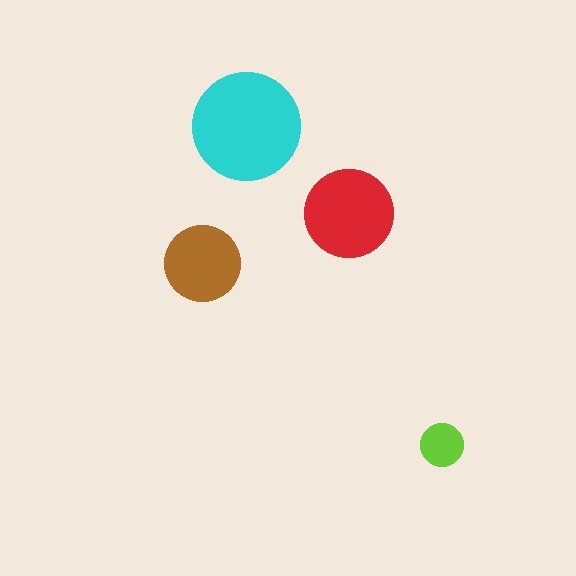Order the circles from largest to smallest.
the cyan one, the red one, the brown one, the lime one.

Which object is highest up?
The cyan circle is topmost.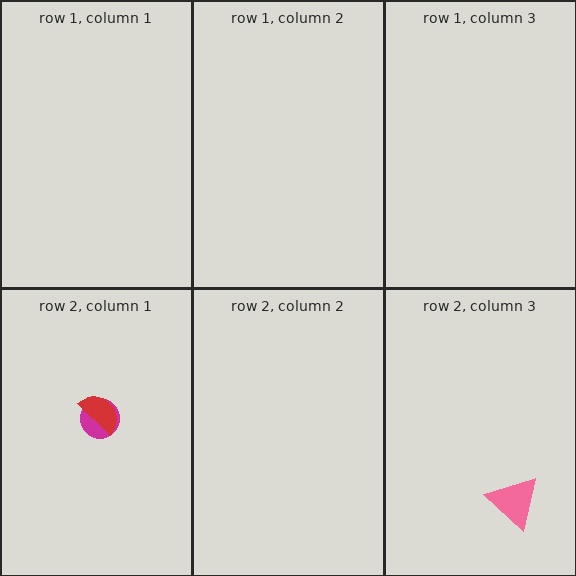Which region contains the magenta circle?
The row 2, column 1 region.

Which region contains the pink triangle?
The row 2, column 3 region.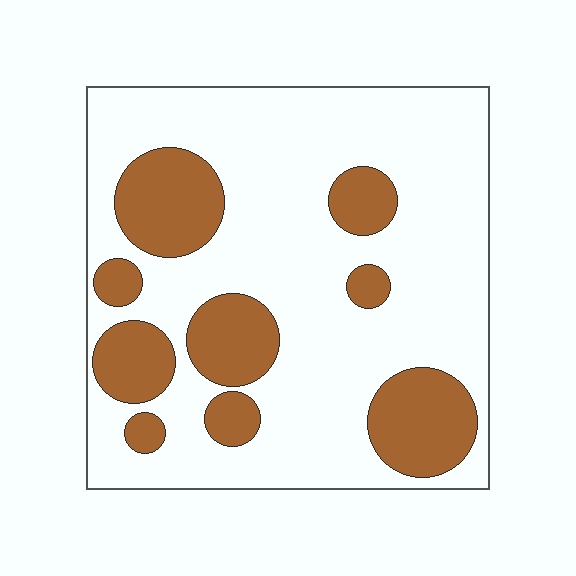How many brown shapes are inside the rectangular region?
9.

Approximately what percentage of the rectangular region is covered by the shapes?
Approximately 25%.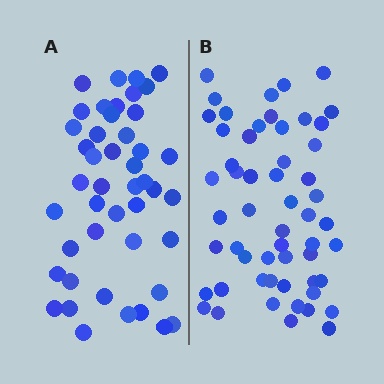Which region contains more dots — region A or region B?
Region B (the right region) has more dots.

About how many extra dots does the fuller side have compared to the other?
Region B has roughly 10 or so more dots than region A.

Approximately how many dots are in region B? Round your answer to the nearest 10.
About 60 dots. (The exact count is 55, which rounds to 60.)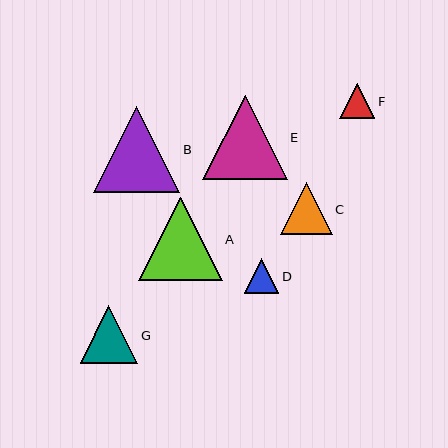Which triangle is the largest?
Triangle B is the largest with a size of approximately 86 pixels.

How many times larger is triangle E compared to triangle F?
Triangle E is approximately 2.4 times the size of triangle F.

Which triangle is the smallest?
Triangle D is the smallest with a size of approximately 35 pixels.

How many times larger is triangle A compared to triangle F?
Triangle A is approximately 2.4 times the size of triangle F.